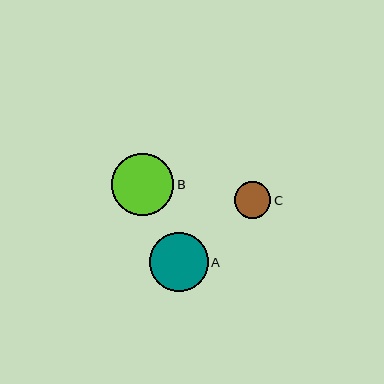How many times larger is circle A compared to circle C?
Circle A is approximately 1.6 times the size of circle C.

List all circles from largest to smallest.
From largest to smallest: B, A, C.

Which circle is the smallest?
Circle C is the smallest with a size of approximately 37 pixels.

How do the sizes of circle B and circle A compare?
Circle B and circle A are approximately the same size.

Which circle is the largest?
Circle B is the largest with a size of approximately 63 pixels.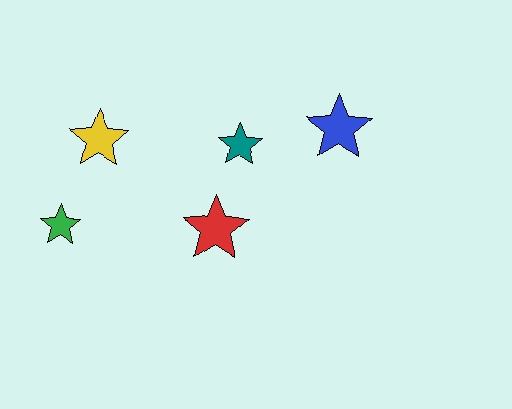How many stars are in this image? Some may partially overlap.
There are 5 stars.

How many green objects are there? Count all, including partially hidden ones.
There is 1 green object.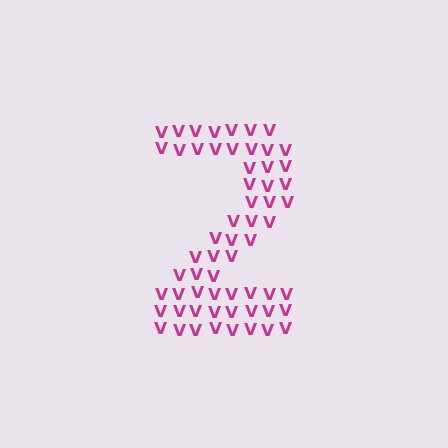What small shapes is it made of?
It is made of small letter V's.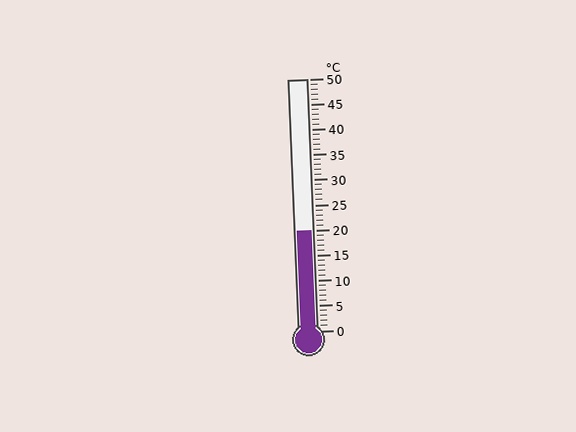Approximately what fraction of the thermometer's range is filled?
The thermometer is filled to approximately 40% of its range.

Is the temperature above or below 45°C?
The temperature is below 45°C.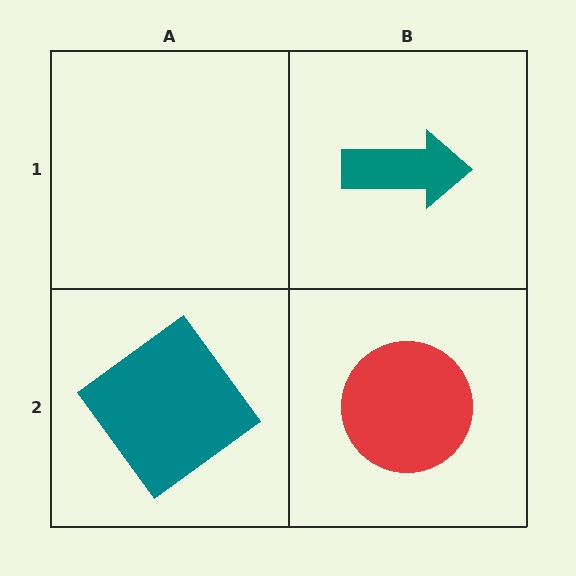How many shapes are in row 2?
2 shapes.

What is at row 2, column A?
A teal diamond.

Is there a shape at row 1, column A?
No, that cell is empty.